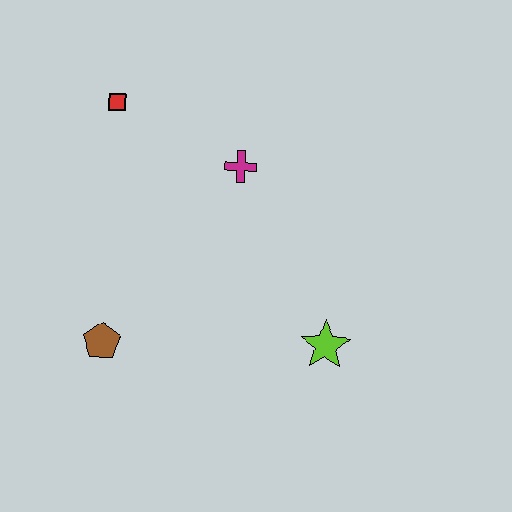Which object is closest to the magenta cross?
The red square is closest to the magenta cross.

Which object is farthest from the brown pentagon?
The red square is farthest from the brown pentagon.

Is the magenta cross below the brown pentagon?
No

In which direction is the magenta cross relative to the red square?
The magenta cross is to the right of the red square.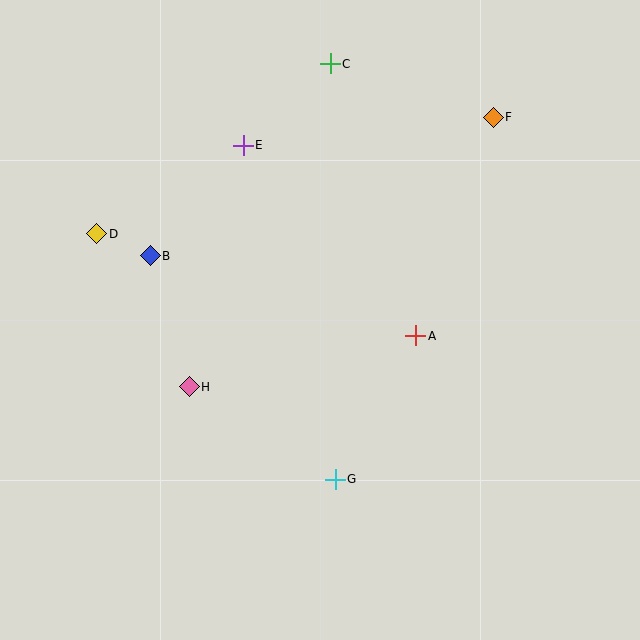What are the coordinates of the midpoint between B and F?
The midpoint between B and F is at (322, 186).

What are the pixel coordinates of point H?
Point H is at (189, 387).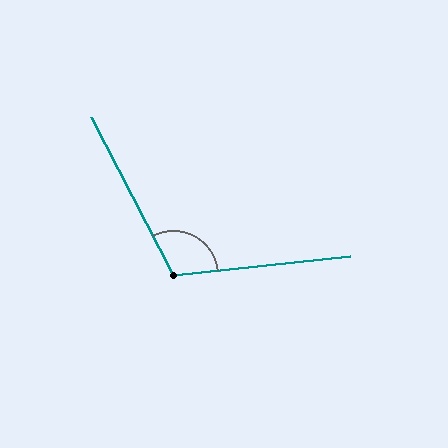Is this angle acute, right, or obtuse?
It is obtuse.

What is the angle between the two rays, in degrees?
Approximately 111 degrees.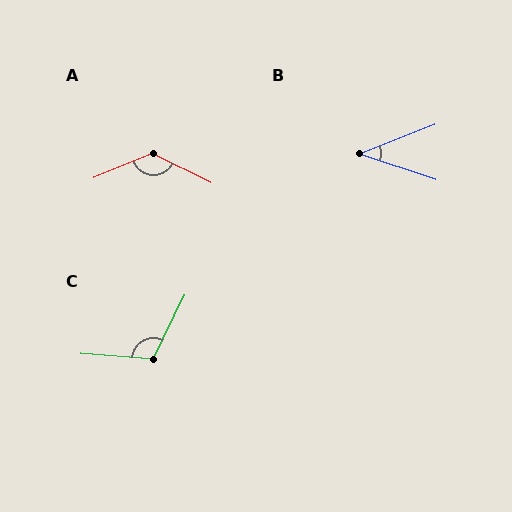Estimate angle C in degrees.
Approximately 111 degrees.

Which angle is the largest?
A, at approximately 131 degrees.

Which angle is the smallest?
B, at approximately 40 degrees.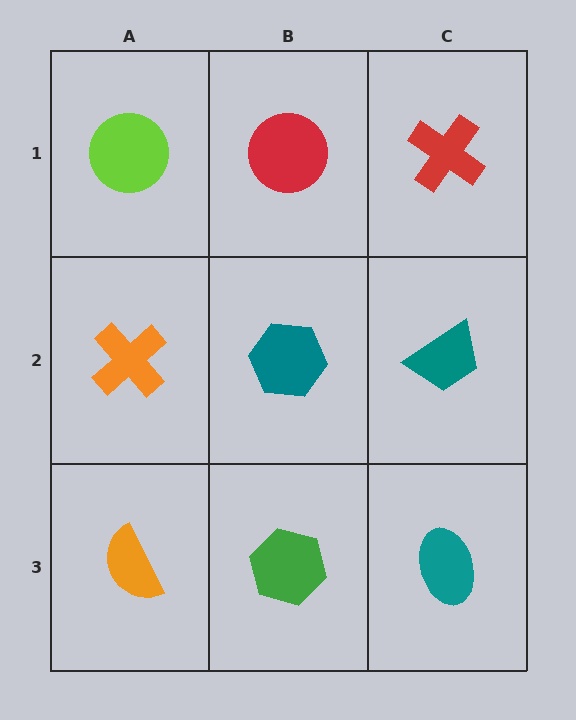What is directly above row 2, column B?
A red circle.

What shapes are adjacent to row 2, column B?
A red circle (row 1, column B), a green hexagon (row 3, column B), an orange cross (row 2, column A), a teal trapezoid (row 2, column C).